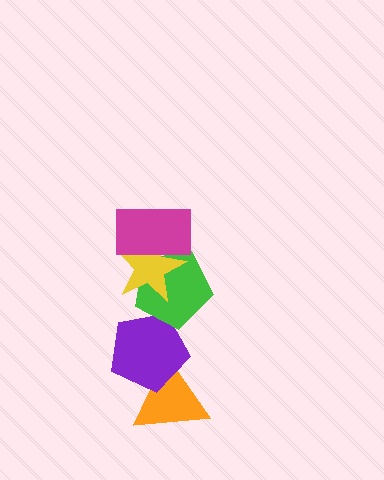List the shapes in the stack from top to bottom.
From top to bottom: the magenta rectangle, the yellow star, the green pentagon, the purple pentagon, the orange triangle.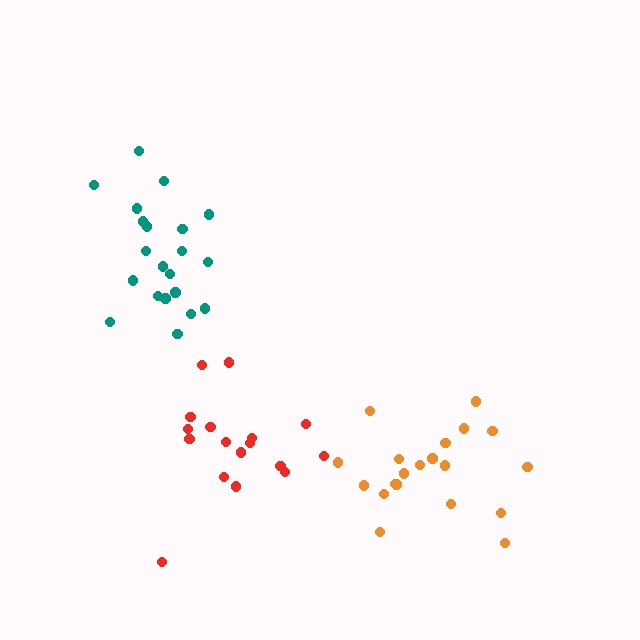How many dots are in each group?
Group 1: 21 dots, Group 2: 20 dots, Group 3: 17 dots (58 total).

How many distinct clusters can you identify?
There are 3 distinct clusters.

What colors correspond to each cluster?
The clusters are colored: teal, orange, red.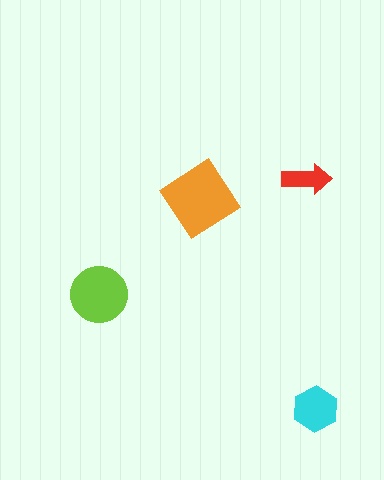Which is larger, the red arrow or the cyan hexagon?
The cyan hexagon.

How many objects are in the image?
There are 4 objects in the image.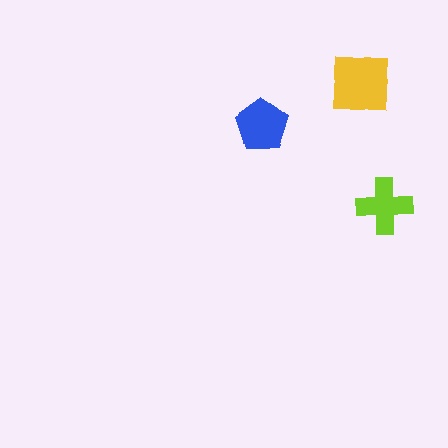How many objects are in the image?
There are 3 objects in the image.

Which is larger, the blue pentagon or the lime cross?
The blue pentagon.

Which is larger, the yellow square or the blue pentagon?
The yellow square.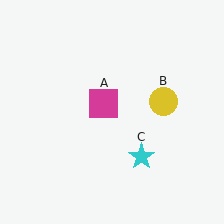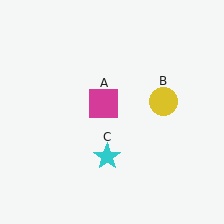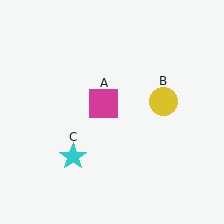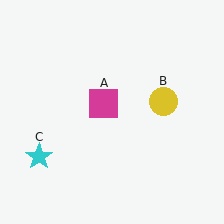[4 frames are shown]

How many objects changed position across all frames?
1 object changed position: cyan star (object C).